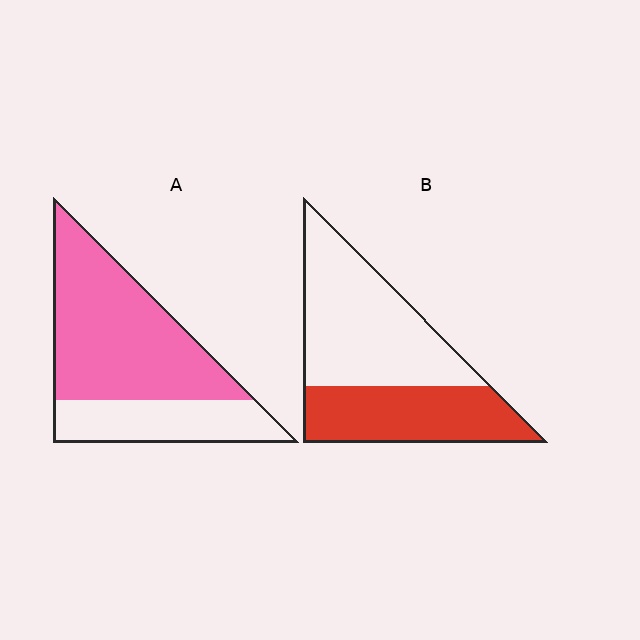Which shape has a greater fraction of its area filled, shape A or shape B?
Shape A.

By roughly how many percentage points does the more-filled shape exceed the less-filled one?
By roughly 25 percentage points (A over B).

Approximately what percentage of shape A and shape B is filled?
A is approximately 70% and B is approximately 40%.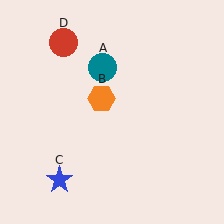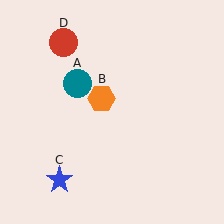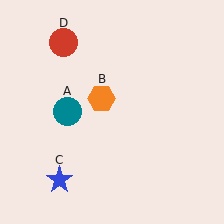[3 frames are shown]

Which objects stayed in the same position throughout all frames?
Orange hexagon (object B) and blue star (object C) and red circle (object D) remained stationary.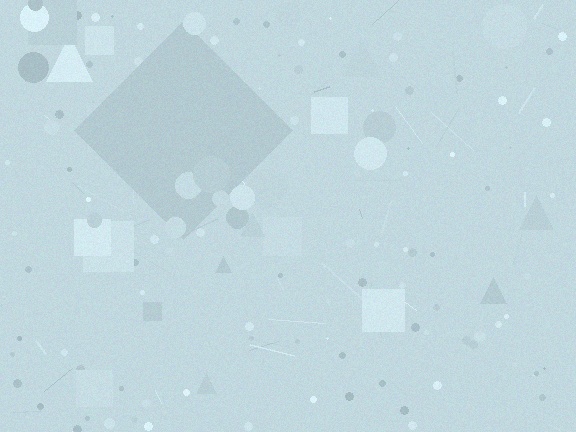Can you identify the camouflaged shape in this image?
The camouflaged shape is a diamond.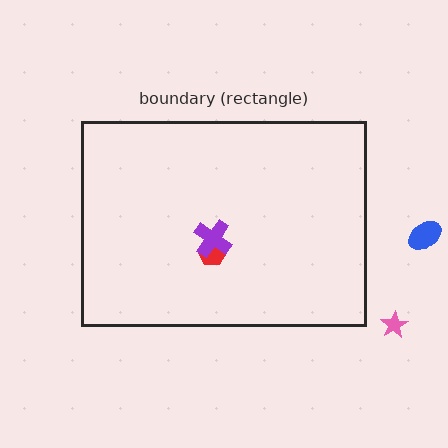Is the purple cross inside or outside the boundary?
Inside.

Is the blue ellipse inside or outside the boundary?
Outside.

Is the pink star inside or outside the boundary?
Outside.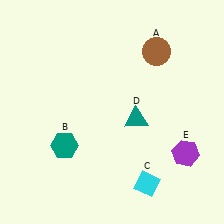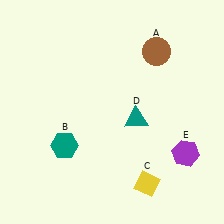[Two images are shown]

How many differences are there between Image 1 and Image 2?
There is 1 difference between the two images.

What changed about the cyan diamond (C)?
In Image 1, C is cyan. In Image 2, it changed to yellow.